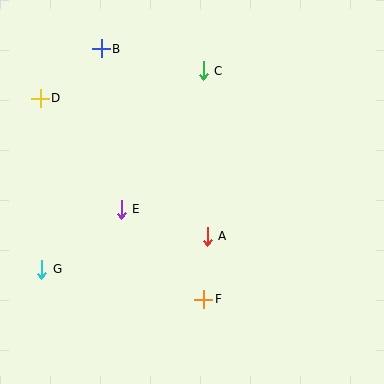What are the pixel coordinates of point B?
Point B is at (101, 49).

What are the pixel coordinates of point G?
Point G is at (42, 269).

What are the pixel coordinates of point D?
Point D is at (40, 98).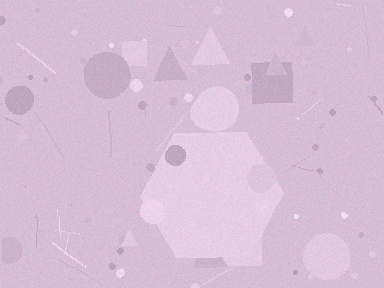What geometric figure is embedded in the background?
A hexagon is embedded in the background.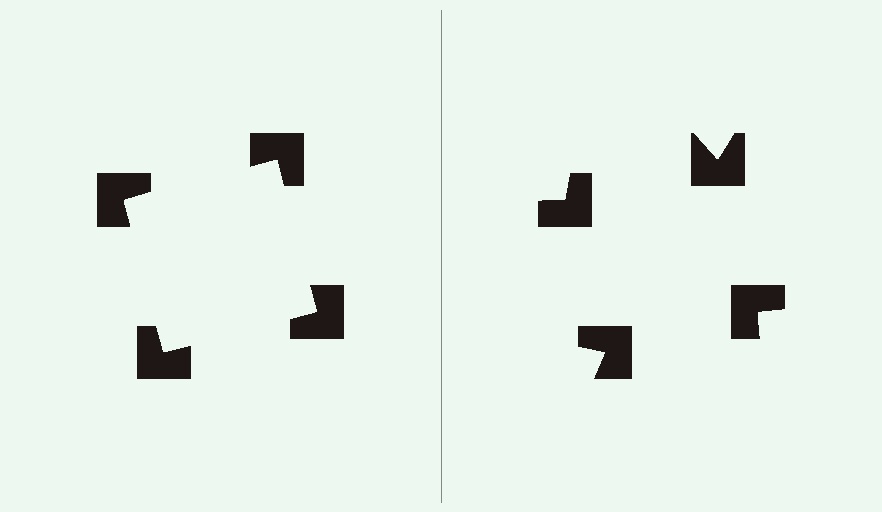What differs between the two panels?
The notched squares are positioned identically on both sides; only the wedge orientations differ. On the left they align to a square; on the right they are misaligned.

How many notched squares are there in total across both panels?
8 — 4 on each side.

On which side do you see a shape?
An illusory square appears on the left side. On the right side the wedge cuts are rotated, so no coherent shape forms.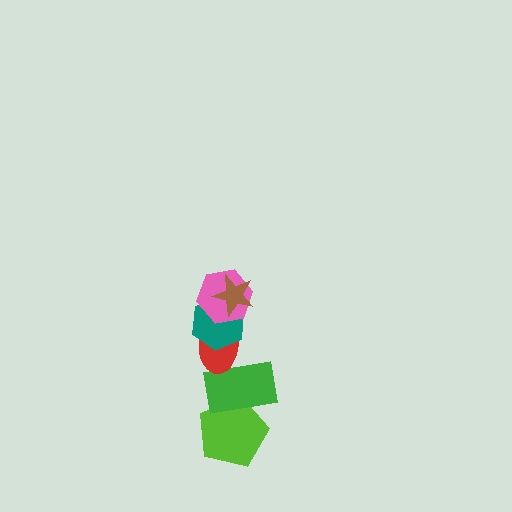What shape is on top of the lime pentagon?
The green rectangle is on top of the lime pentagon.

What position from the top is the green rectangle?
The green rectangle is 5th from the top.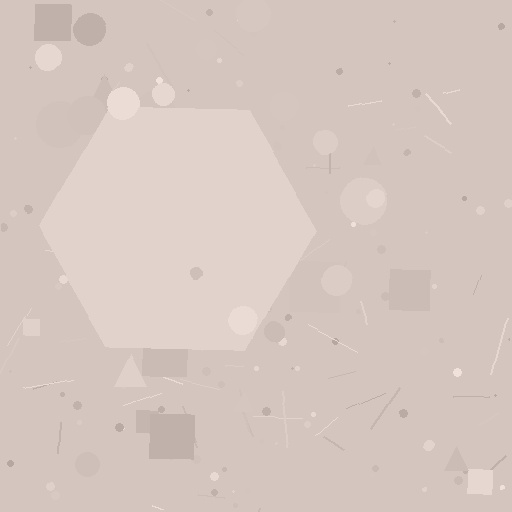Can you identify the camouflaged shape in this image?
The camouflaged shape is a hexagon.